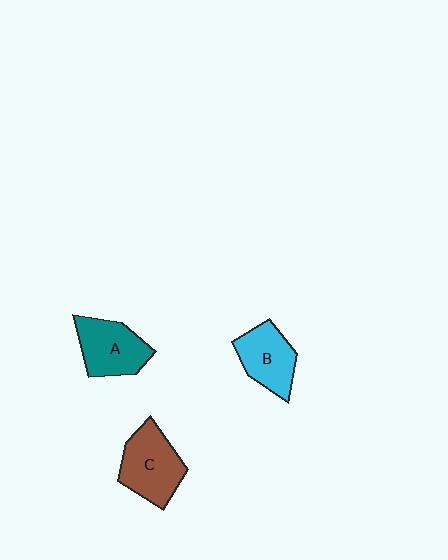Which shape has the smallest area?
Shape B (cyan).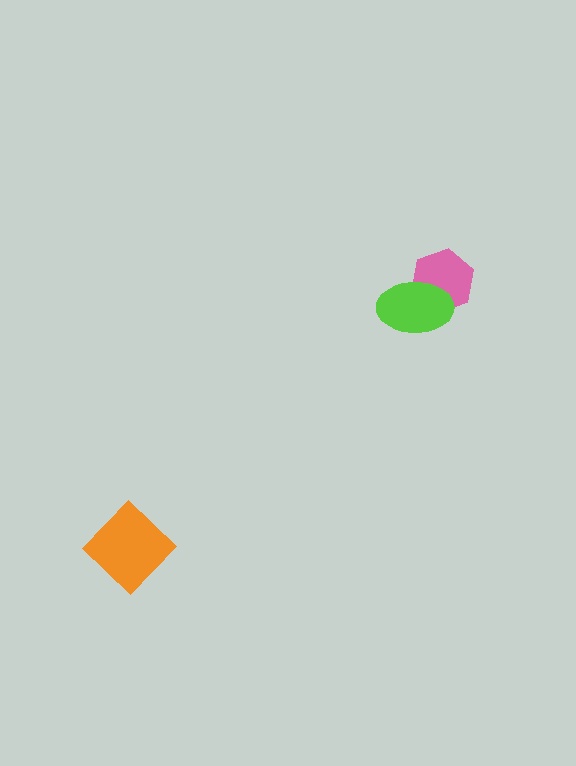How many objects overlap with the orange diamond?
0 objects overlap with the orange diamond.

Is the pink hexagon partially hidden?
Yes, it is partially covered by another shape.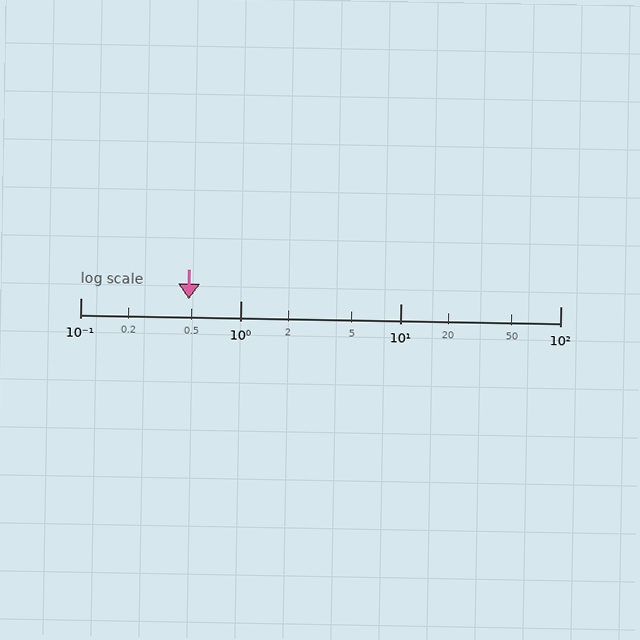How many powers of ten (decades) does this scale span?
The scale spans 3 decades, from 0.1 to 100.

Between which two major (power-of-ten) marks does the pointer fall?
The pointer is between 0.1 and 1.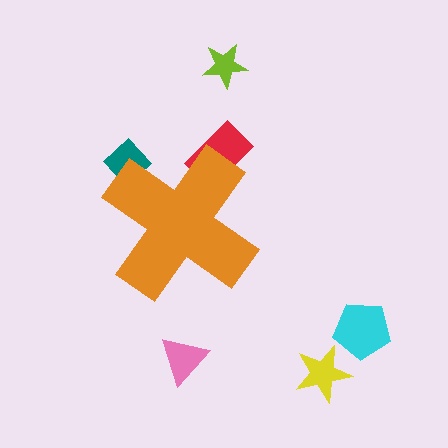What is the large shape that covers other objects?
An orange cross.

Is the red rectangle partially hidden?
Yes, the red rectangle is partially hidden behind the orange cross.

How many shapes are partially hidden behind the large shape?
2 shapes are partially hidden.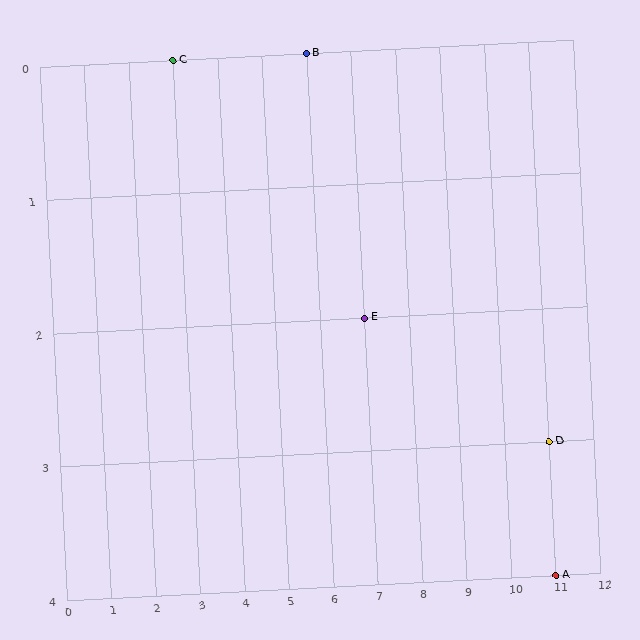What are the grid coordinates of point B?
Point B is at grid coordinates (6, 0).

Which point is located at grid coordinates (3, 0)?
Point C is at (3, 0).